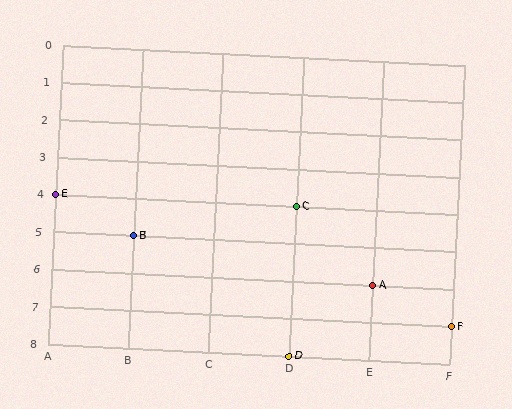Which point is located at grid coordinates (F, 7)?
Point F is at (F, 7).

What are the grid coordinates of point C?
Point C is at grid coordinates (D, 4).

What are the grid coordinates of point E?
Point E is at grid coordinates (A, 4).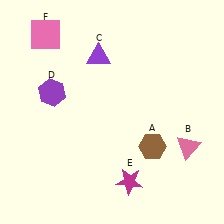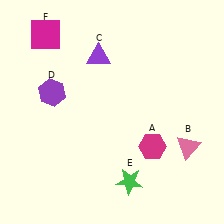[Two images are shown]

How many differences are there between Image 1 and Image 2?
There are 3 differences between the two images.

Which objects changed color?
A changed from brown to magenta. E changed from magenta to green. F changed from pink to magenta.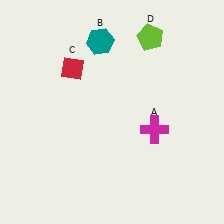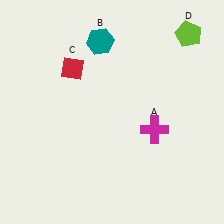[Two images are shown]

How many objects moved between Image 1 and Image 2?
1 object moved between the two images.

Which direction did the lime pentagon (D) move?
The lime pentagon (D) moved right.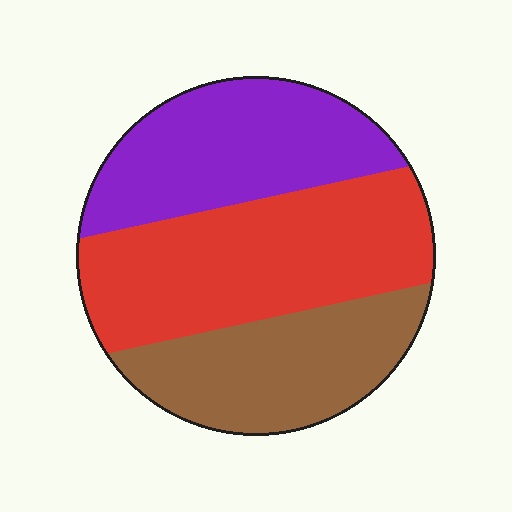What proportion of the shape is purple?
Purple covers 31% of the shape.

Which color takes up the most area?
Red, at roughly 40%.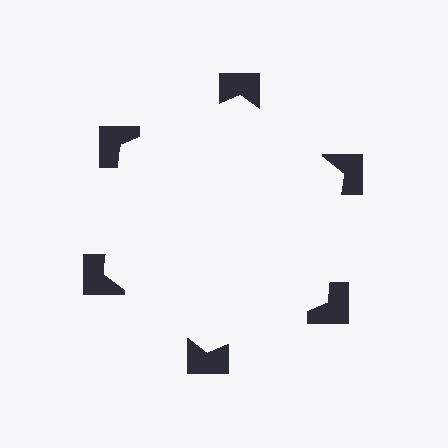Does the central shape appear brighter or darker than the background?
It typically appears slightly brighter than the background, even though no actual brightness change is drawn.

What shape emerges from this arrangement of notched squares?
An illusory hexagon — its edges are inferred from the aligned wedge cuts in the notched squares, not physically drawn.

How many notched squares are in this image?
There are 6 — one at each vertex of the illusory hexagon.